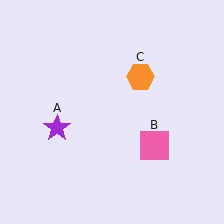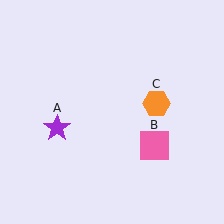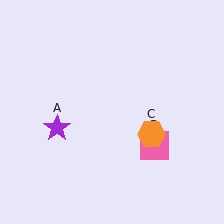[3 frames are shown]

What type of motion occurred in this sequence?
The orange hexagon (object C) rotated clockwise around the center of the scene.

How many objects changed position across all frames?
1 object changed position: orange hexagon (object C).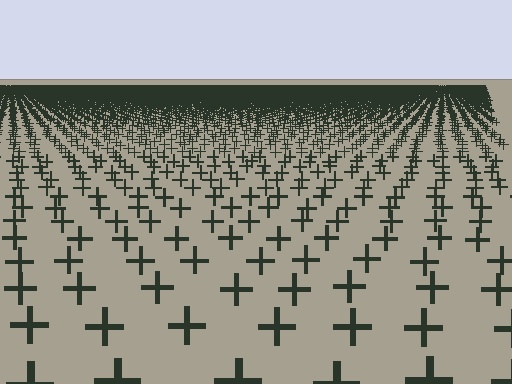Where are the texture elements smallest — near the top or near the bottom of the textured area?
Near the top.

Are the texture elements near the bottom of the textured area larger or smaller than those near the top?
Larger. Near the bottom, elements are closer to the viewer and appear at a bigger on-screen size.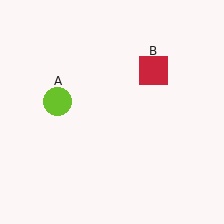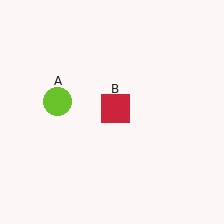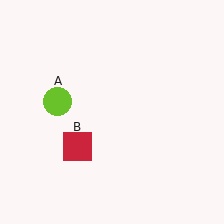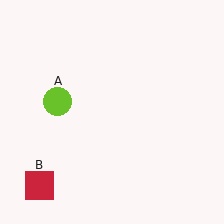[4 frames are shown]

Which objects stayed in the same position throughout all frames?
Lime circle (object A) remained stationary.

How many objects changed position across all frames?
1 object changed position: red square (object B).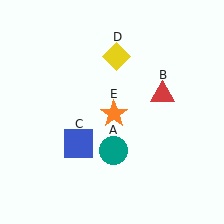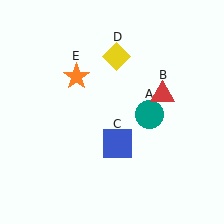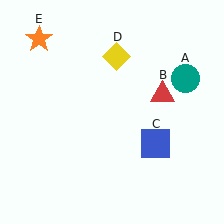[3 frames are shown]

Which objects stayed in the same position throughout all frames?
Red triangle (object B) and yellow diamond (object D) remained stationary.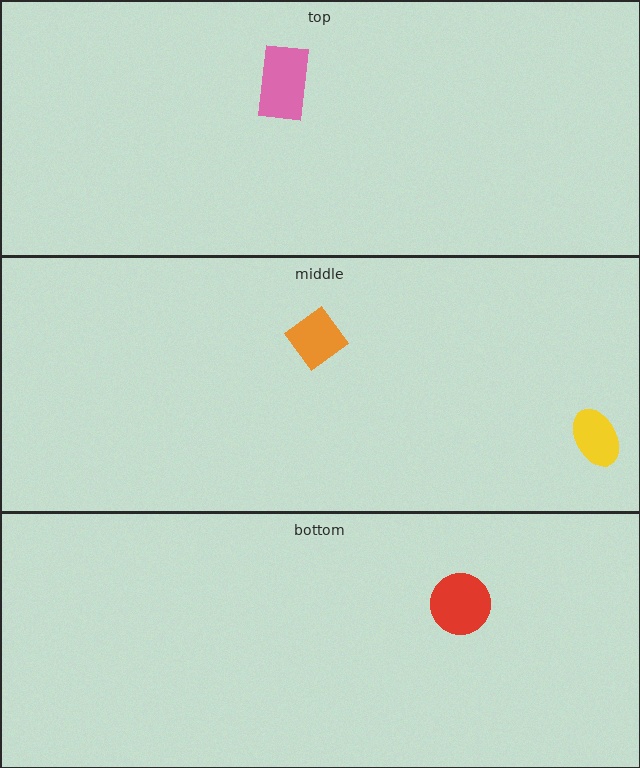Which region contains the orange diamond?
The middle region.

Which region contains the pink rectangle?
The top region.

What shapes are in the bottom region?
The red circle.